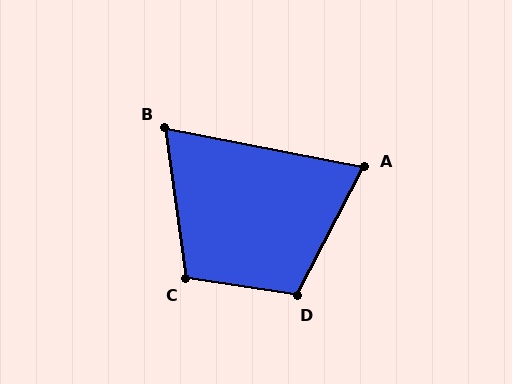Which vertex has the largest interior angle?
D, at approximately 109 degrees.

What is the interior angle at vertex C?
Approximately 106 degrees (obtuse).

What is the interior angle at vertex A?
Approximately 74 degrees (acute).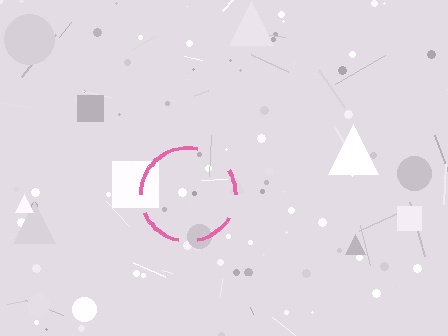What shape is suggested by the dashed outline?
The dashed outline suggests a circle.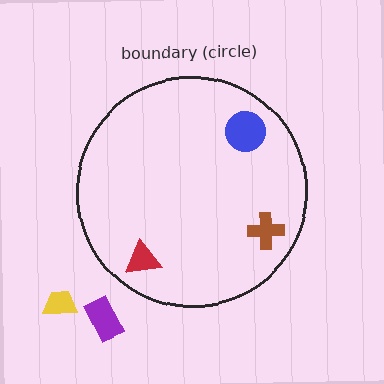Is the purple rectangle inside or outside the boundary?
Outside.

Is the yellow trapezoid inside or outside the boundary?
Outside.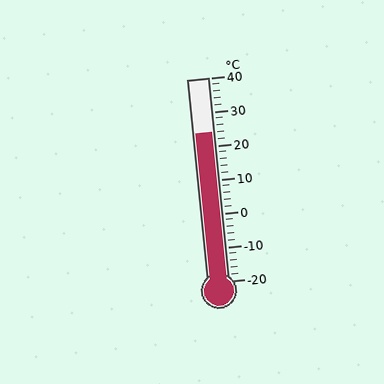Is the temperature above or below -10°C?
The temperature is above -10°C.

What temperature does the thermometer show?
The thermometer shows approximately 24°C.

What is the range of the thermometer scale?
The thermometer scale ranges from -20°C to 40°C.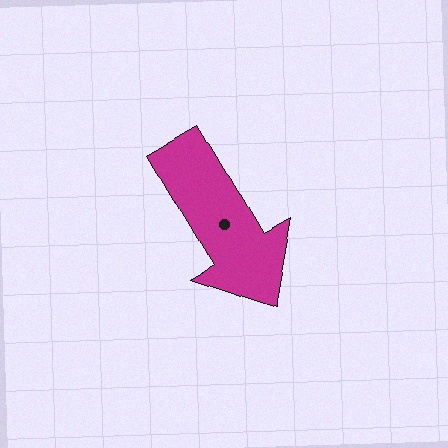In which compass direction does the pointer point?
Southeast.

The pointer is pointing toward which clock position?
Roughly 5 o'clock.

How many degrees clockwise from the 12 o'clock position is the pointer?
Approximately 149 degrees.